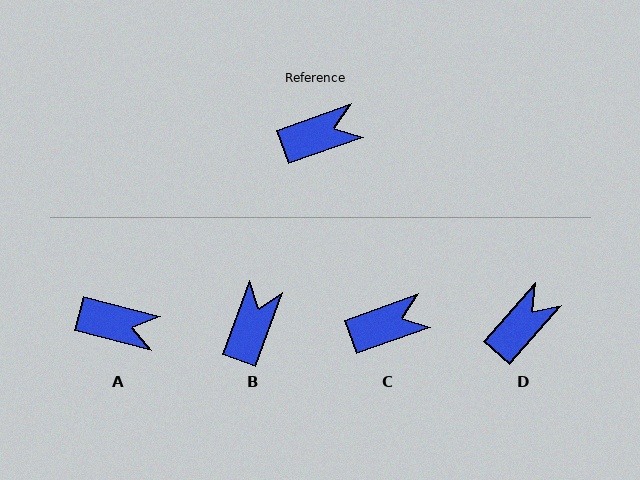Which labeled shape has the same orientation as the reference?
C.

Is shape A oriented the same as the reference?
No, it is off by about 34 degrees.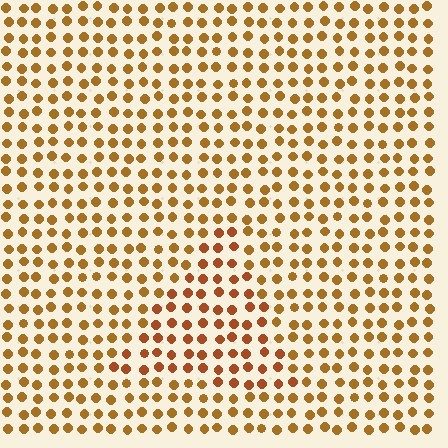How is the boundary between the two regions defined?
The boundary is defined purely by a slight shift in hue (about 18 degrees). Spacing, size, and orientation are identical on both sides.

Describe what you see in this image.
The image is filled with small brown elements in a uniform arrangement. A triangle-shaped region is visible where the elements are tinted to a slightly different hue, forming a subtle color boundary.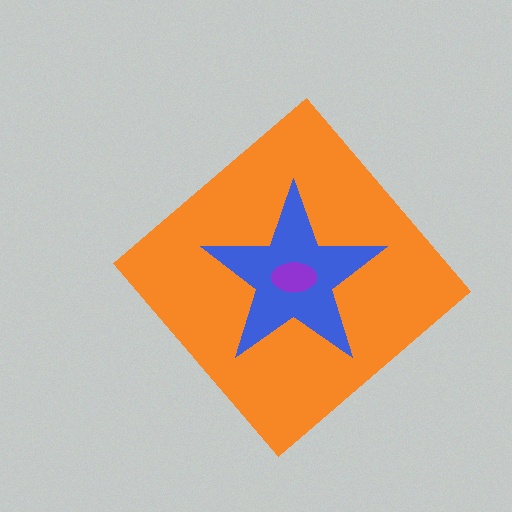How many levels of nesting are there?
3.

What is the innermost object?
The purple ellipse.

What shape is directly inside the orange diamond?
The blue star.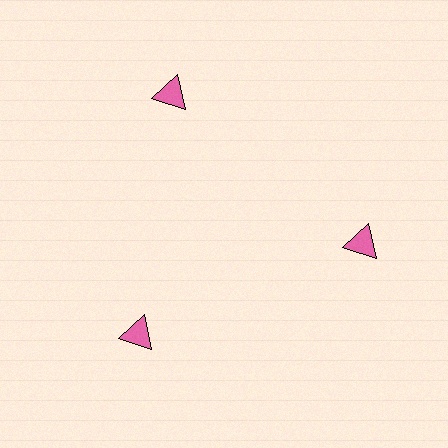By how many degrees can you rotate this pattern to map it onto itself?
The pattern maps onto itself every 120 degrees of rotation.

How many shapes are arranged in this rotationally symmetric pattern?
There are 3 shapes, arranged in 3 groups of 1.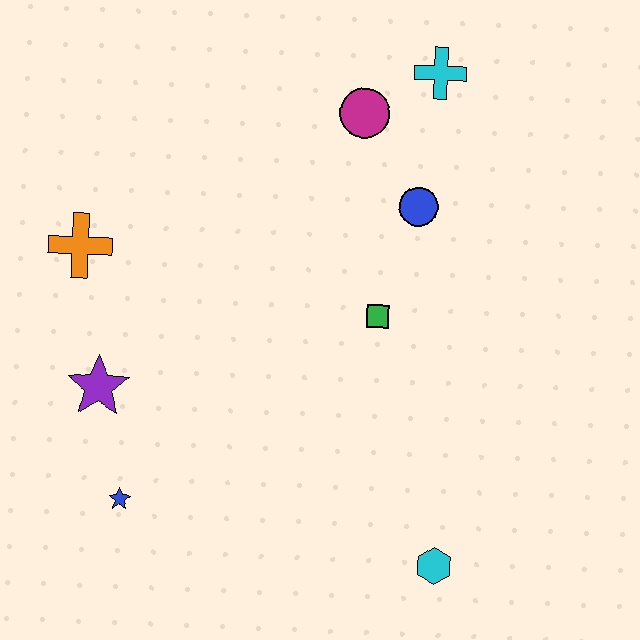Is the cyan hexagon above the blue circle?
No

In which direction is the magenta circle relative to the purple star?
The magenta circle is above the purple star.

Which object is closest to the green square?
The blue circle is closest to the green square.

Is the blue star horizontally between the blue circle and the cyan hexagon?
No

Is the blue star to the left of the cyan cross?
Yes